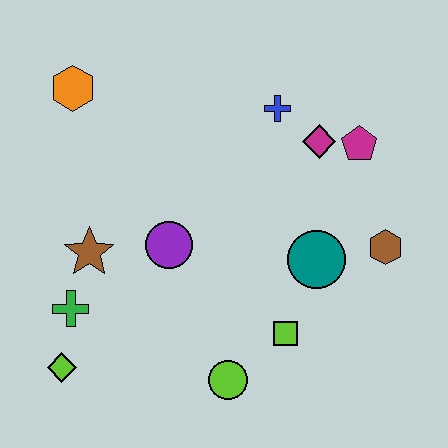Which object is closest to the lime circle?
The lime square is closest to the lime circle.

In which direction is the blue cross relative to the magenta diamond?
The blue cross is to the left of the magenta diamond.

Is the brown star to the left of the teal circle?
Yes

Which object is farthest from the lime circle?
The orange hexagon is farthest from the lime circle.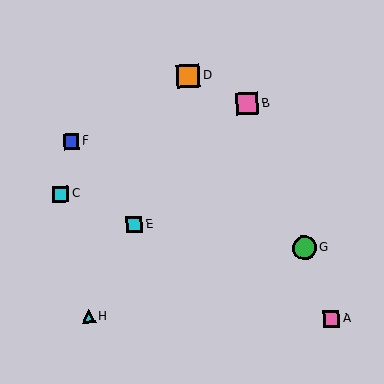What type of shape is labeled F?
Shape F is a blue square.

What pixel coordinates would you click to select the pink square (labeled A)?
Click at (331, 319) to select the pink square A.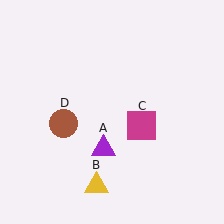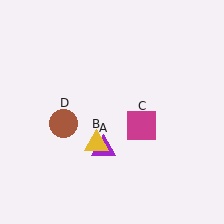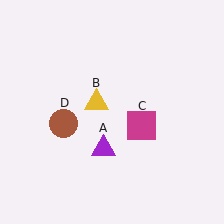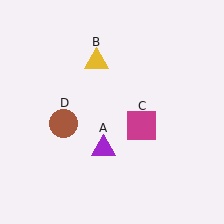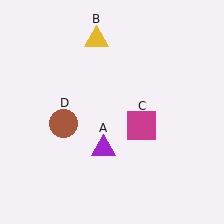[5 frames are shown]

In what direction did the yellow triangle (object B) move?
The yellow triangle (object B) moved up.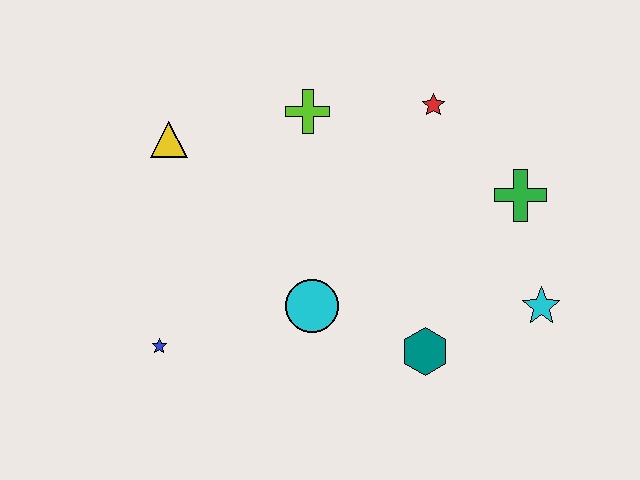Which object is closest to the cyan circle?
The teal hexagon is closest to the cyan circle.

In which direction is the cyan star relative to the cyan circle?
The cyan star is to the right of the cyan circle.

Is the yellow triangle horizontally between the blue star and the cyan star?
Yes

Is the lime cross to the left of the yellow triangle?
No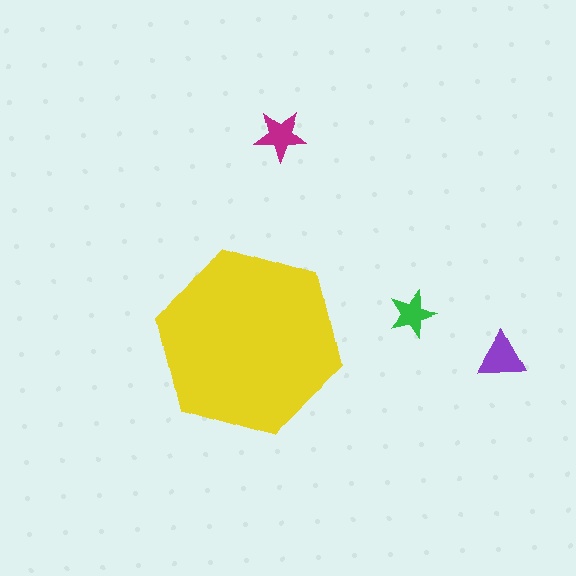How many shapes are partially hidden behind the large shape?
0 shapes are partially hidden.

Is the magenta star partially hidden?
No, the magenta star is fully visible.